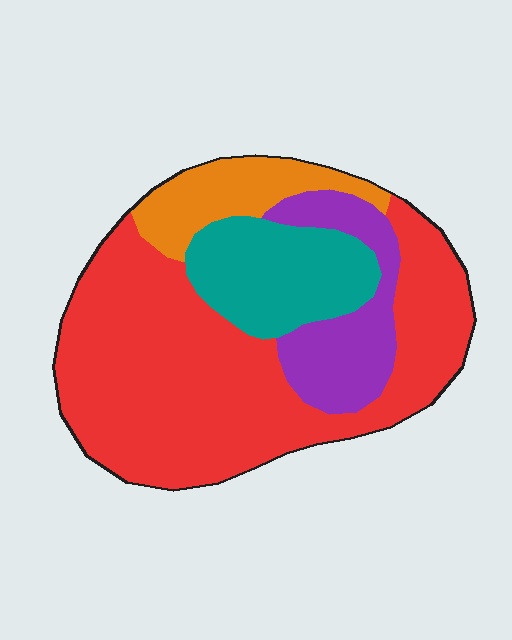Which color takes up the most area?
Red, at roughly 55%.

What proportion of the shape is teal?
Teal takes up about one sixth (1/6) of the shape.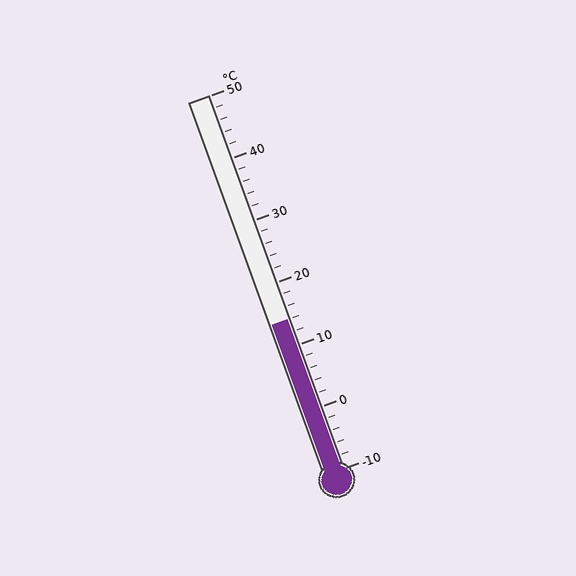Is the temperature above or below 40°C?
The temperature is below 40°C.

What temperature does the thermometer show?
The thermometer shows approximately 14°C.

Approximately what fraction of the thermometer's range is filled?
The thermometer is filled to approximately 40% of its range.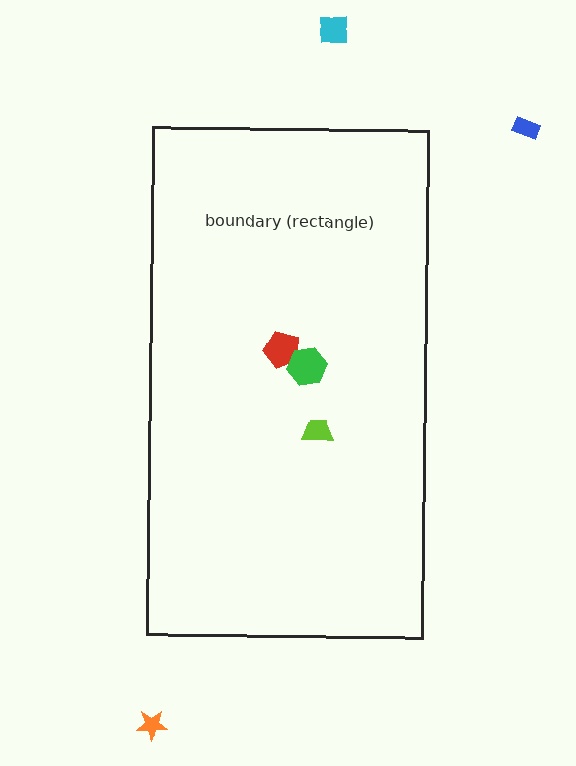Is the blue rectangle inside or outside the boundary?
Outside.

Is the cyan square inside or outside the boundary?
Outside.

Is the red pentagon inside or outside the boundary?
Inside.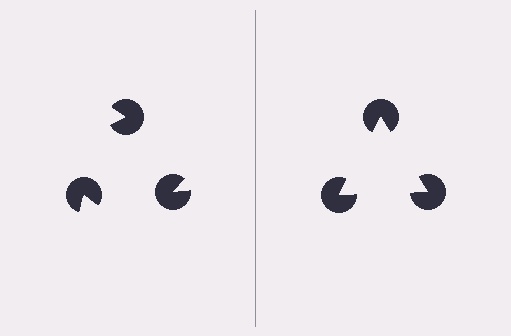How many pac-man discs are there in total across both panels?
6 — 3 on each side.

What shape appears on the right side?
An illusory triangle.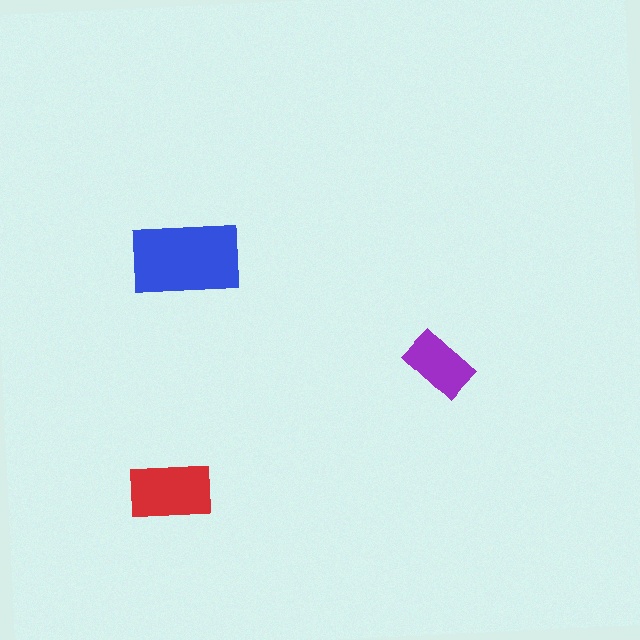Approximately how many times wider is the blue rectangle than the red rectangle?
About 1.5 times wider.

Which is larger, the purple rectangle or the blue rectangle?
The blue one.